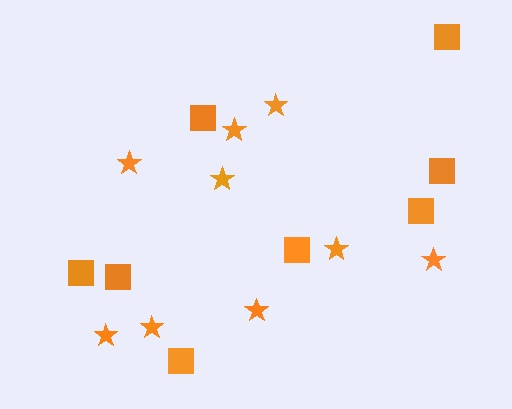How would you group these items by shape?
There are 2 groups: one group of squares (8) and one group of stars (9).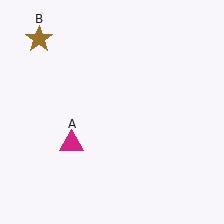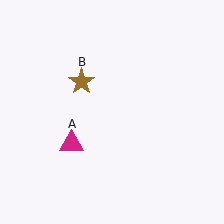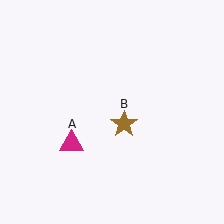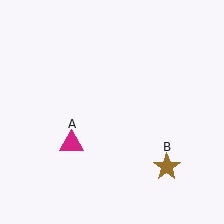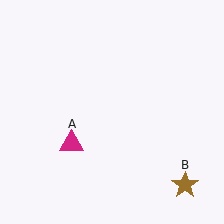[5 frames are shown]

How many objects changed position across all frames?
1 object changed position: brown star (object B).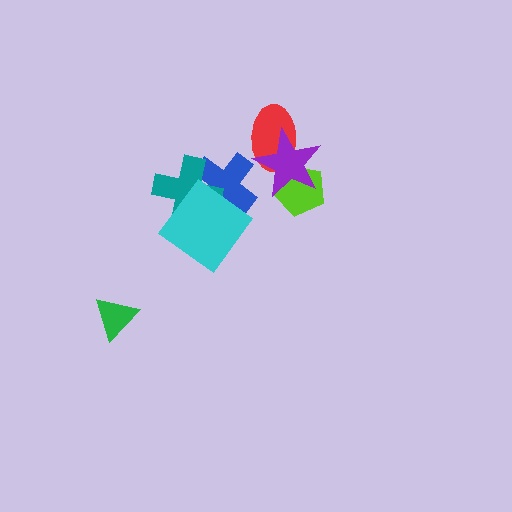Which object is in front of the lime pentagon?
The purple star is in front of the lime pentagon.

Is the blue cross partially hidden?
Yes, it is partially covered by another shape.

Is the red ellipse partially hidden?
Yes, it is partially covered by another shape.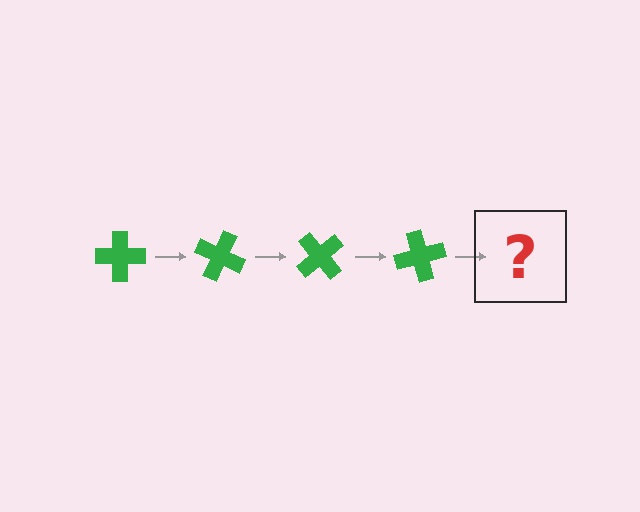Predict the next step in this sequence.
The next step is a green cross rotated 100 degrees.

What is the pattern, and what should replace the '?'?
The pattern is that the cross rotates 25 degrees each step. The '?' should be a green cross rotated 100 degrees.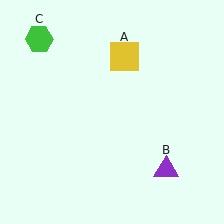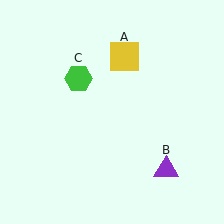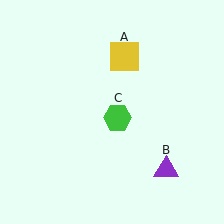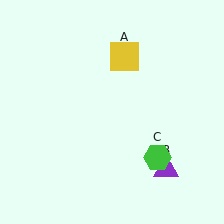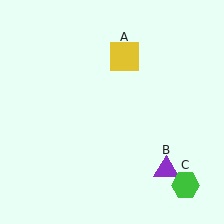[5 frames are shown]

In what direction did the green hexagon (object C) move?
The green hexagon (object C) moved down and to the right.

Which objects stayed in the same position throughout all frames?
Yellow square (object A) and purple triangle (object B) remained stationary.